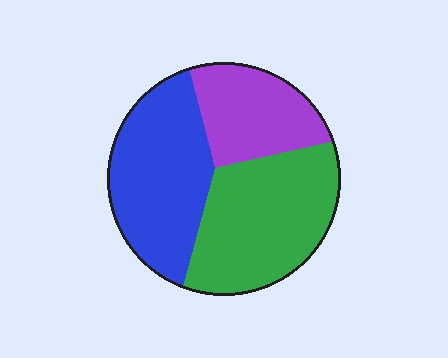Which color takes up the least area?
Purple, at roughly 25%.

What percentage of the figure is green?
Green takes up between a quarter and a half of the figure.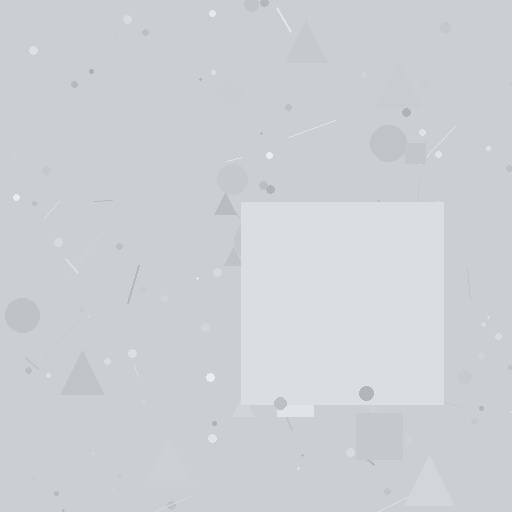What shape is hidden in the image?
A square is hidden in the image.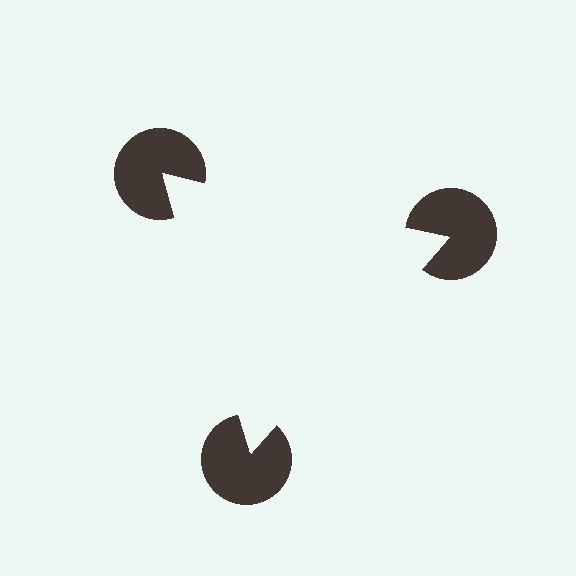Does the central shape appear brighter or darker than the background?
It typically appears slightly brighter than the background, even though no actual brightness change is drawn.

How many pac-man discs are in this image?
There are 3 — one at each vertex of the illusory triangle.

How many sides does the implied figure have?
3 sides.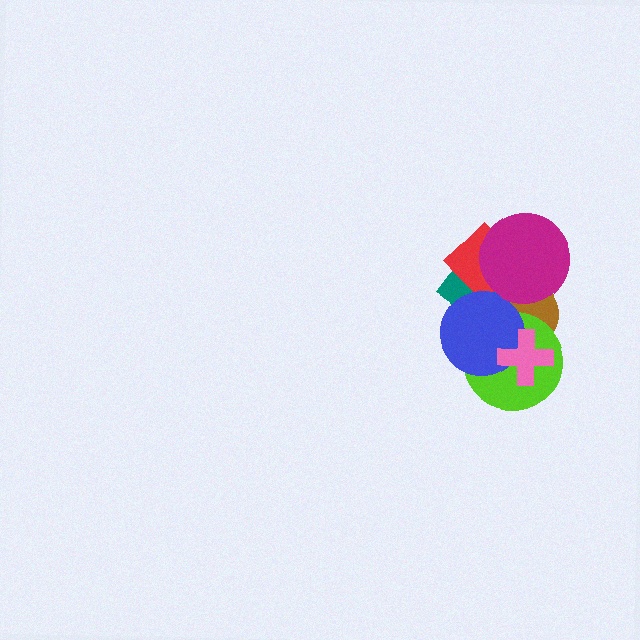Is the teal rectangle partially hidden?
Yes, it is partially covered by another shape.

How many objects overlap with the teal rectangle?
6 objects overlap with the teal rectangle.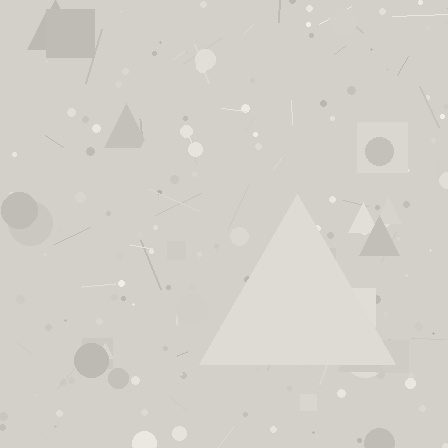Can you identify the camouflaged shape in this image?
The camouflaged shape is a triangle.